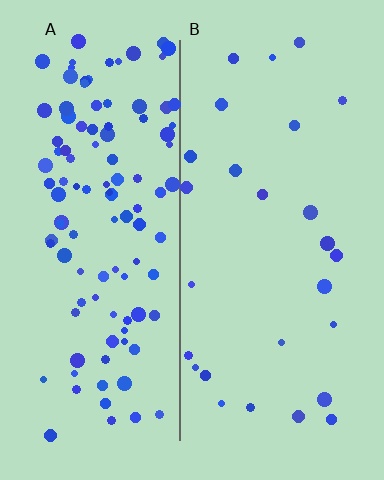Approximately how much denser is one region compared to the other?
Approximately 4.3× — region A over region B.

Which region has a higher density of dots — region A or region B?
A (the left).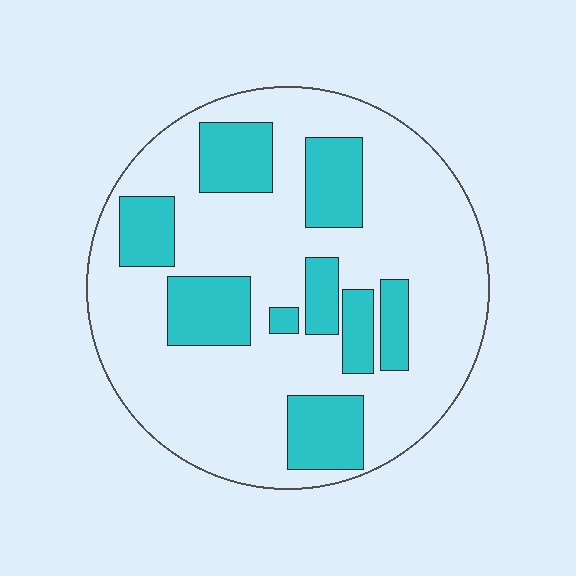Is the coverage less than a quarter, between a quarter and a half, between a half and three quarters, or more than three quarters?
Between a quarter and a half.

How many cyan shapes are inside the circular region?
9.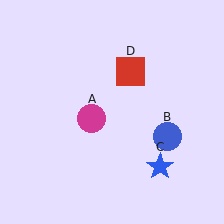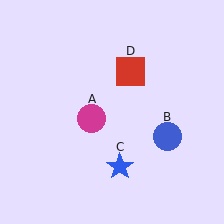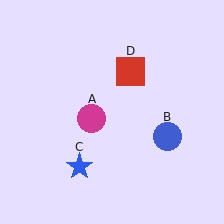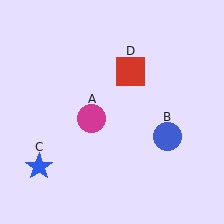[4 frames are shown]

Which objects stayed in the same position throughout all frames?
Magenta circle (object A) and blue circle (object B) and red square (object D) remained stationary.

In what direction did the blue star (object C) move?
The blue star (object C) moved left.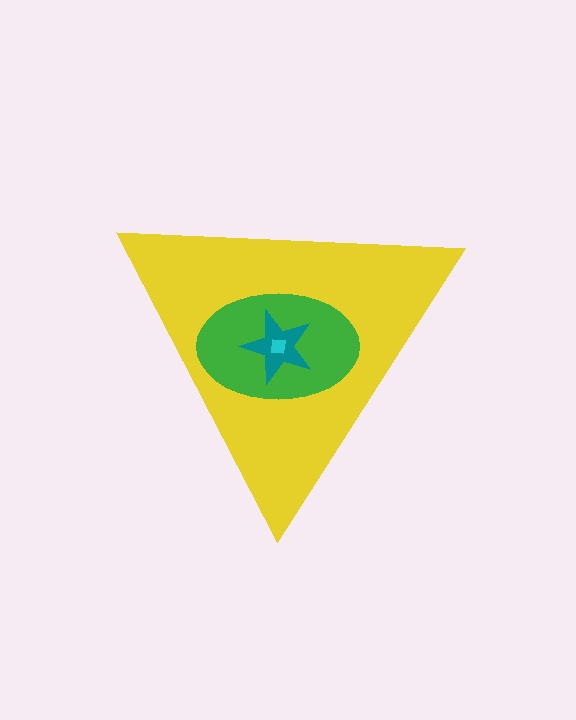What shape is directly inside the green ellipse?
The teal star.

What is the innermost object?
The cyan square.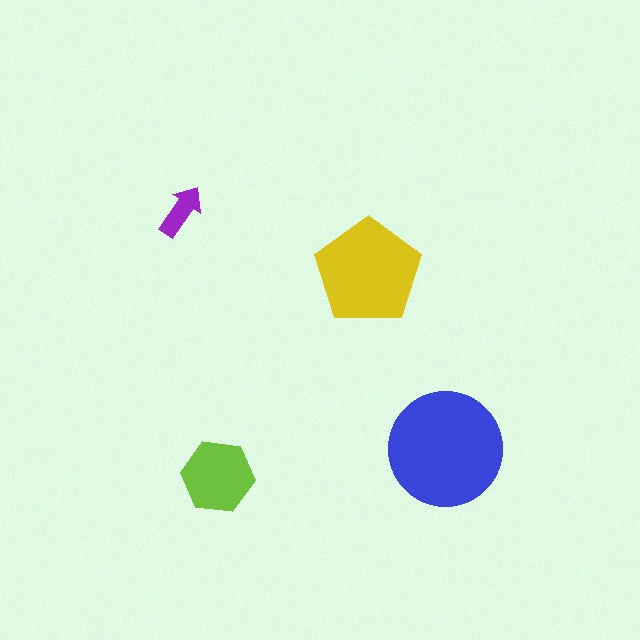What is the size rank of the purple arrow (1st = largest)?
4th.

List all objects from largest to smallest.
The blue circle, the yellow pentagon, the lime hexagon, the purple arrow.